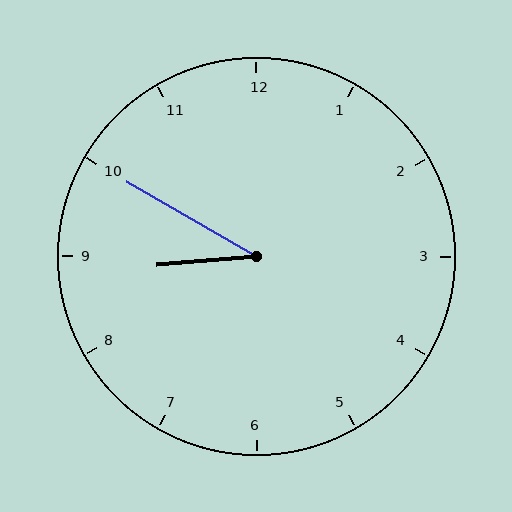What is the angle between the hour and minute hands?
Approximately 35 degrees.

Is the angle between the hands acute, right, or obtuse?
It is acute.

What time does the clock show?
8:50.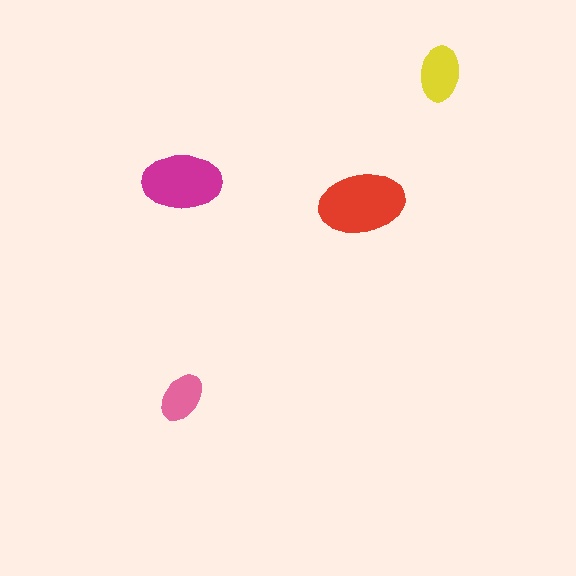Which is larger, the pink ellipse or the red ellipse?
The red one.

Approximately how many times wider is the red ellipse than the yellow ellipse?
About 1.5 times wider.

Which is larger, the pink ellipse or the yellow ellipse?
The yellow one.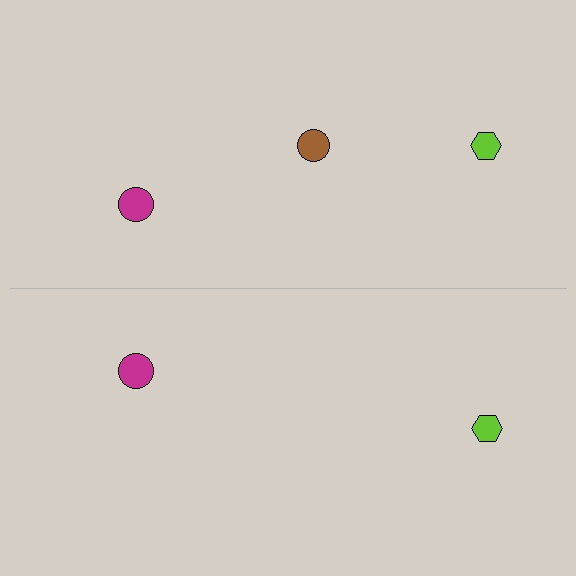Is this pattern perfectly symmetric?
No, the pattern is not perfectly symmetric. A brown circle is missing from the bottom side.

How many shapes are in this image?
There are 5 shapes in this image.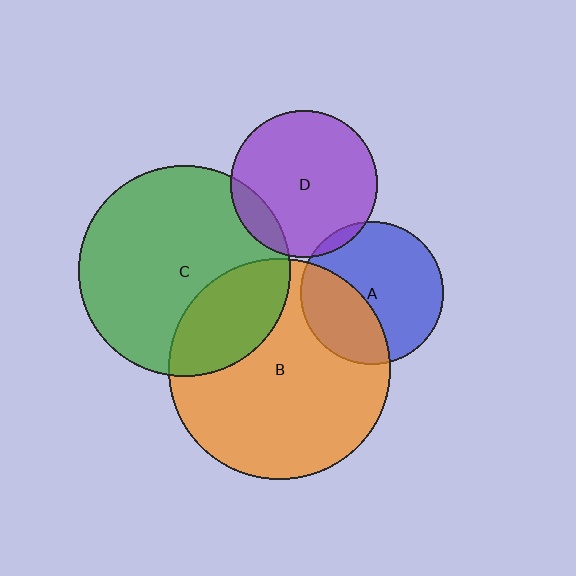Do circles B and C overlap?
Yes.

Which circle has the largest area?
Circle B (orange).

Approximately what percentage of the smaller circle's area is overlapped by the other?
Approximately 25%.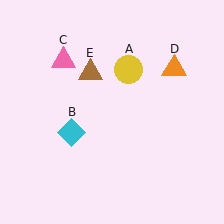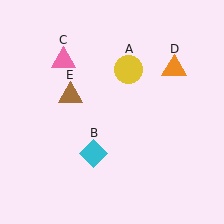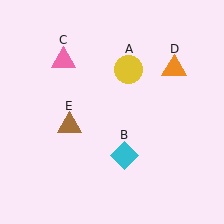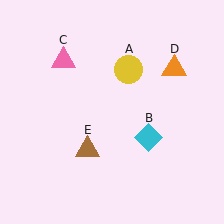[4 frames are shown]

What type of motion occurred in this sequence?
The cyan diamond (object B), brown triangle (object E) rotated counterclockwise around the center of the scene.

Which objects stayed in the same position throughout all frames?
Yellow circle (object A) and pink triangle (object C) and orange triangle (object D) remained stationary.